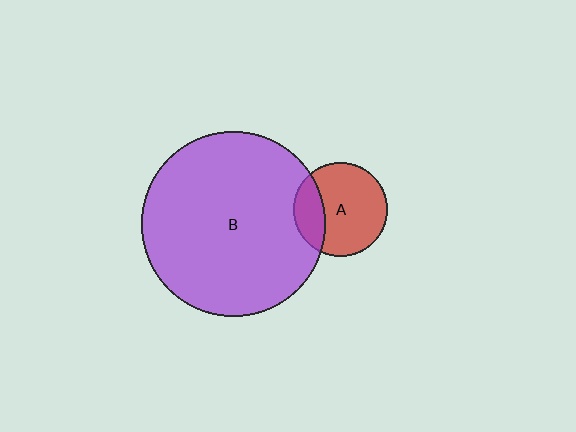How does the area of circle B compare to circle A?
Approximately 3.8 times.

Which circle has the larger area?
Circle B (purple).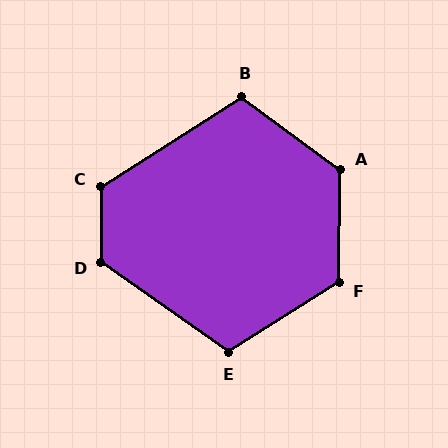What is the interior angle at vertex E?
Approximately 112 degrees (obtuse).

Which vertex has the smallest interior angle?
B, at approximately 111 degrees.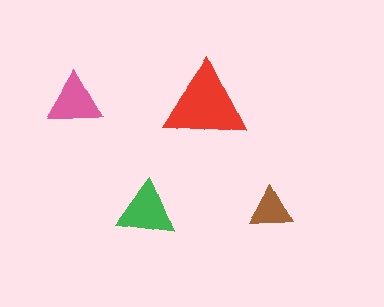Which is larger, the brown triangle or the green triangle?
The green one.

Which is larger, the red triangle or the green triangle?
The red one.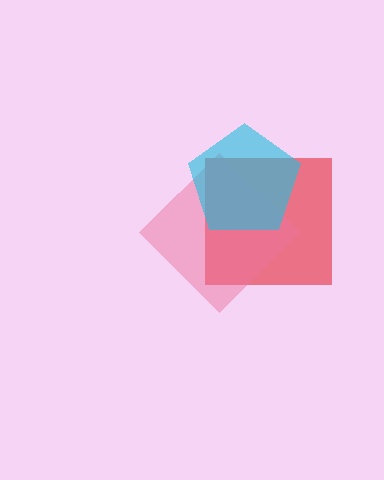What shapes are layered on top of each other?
The layered shapes are: a red square, a pink diamond, a cyan pentagon.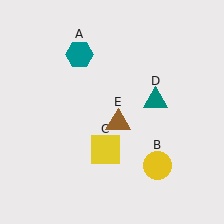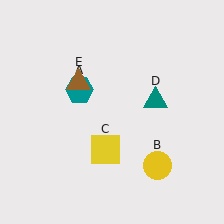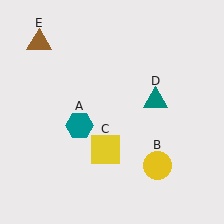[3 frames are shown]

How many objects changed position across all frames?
2 objects changed position: teal hexagon (object A), brown triangle (object E).